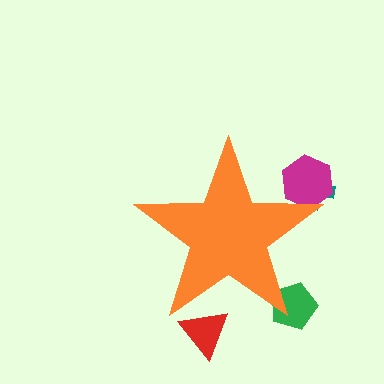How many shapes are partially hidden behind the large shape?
4 shapes are partially hidden.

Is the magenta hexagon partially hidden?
Yes, the magenta hexagon is partially hidden behind the orange star.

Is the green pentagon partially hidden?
Yes, the green pentagon is partially hidden behind the orange star.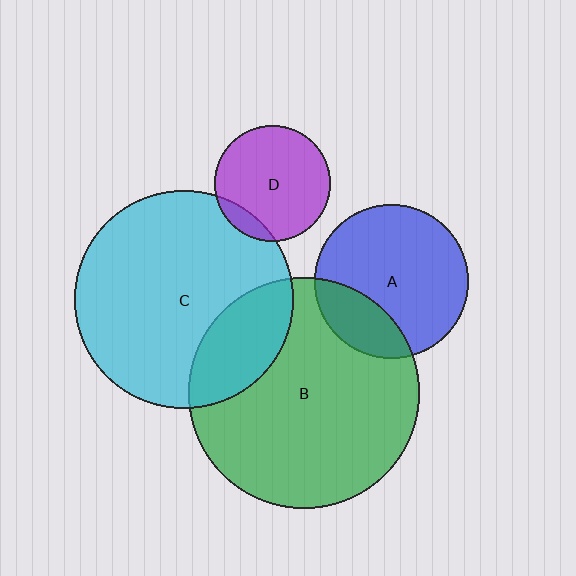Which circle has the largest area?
Circle B (green).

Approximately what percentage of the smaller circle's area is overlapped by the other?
Approximately 10%.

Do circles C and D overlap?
Yes.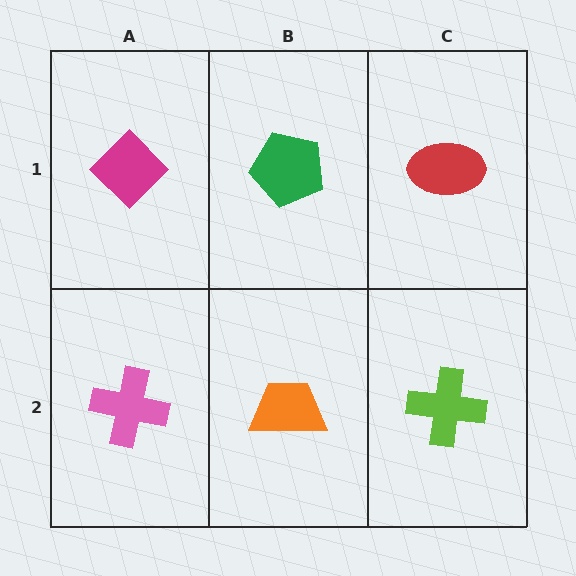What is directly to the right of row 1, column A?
A green pentagon.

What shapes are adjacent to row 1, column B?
An orange trapezoid (row 2, column B), a magenta diamond (row 1, column A), a red ellipse (row 1, column C).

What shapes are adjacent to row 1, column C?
A lime cross (row 2, column C), a green pentagon (row 1, column B).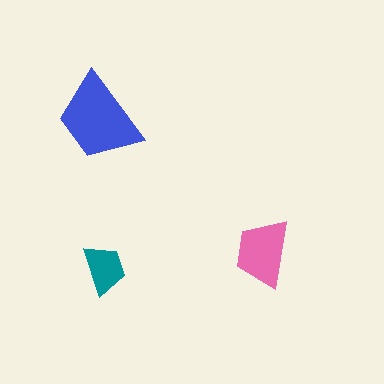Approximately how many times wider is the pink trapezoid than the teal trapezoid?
About 1.5 times wider.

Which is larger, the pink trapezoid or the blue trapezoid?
The blue one.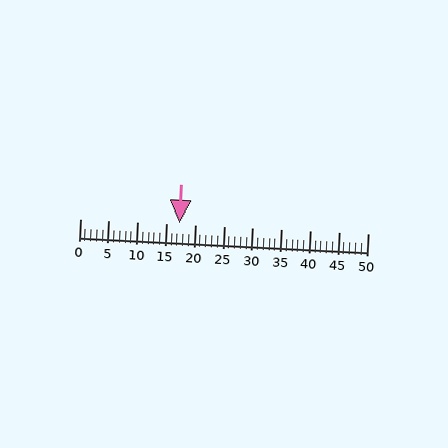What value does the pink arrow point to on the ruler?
The pink arrow points to approximately 17.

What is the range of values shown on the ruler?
The ruler shows values from 0 to 50.